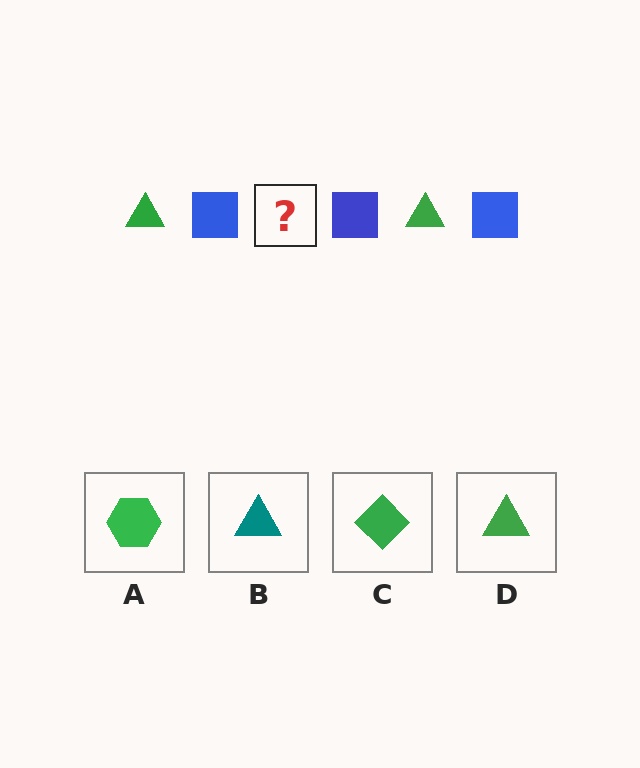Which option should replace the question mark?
Option D.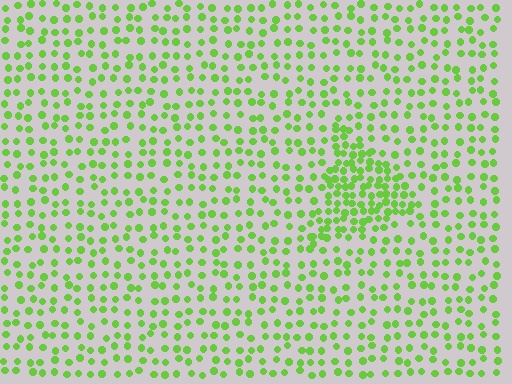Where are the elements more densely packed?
The elements are more densely packed inside the triangle boundary.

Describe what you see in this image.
The image contains small lime elements arranged at two different densities. A triangle-shaped region is visible where the elements are more densely packed than the surrounding area.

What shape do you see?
I see a triangle.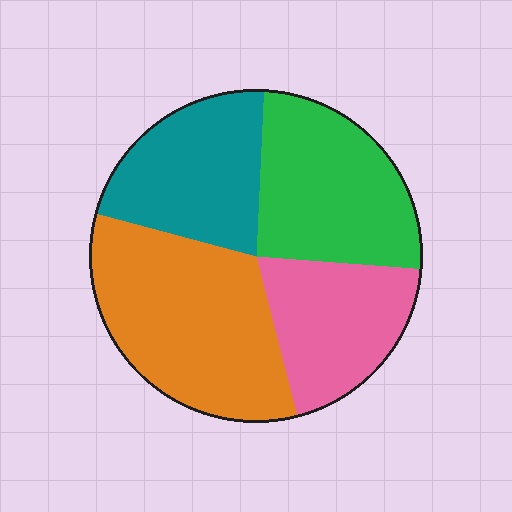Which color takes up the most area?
Orange, at roughly 35%.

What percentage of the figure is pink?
Pink takes up less than a quarter of the figure.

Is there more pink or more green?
Green.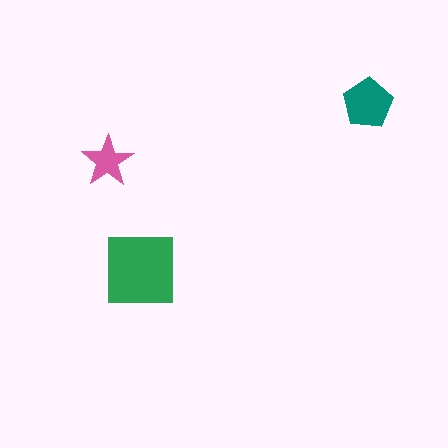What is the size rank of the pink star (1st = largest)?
3rd.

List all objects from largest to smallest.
The green square, the teal pentagon, the pink star.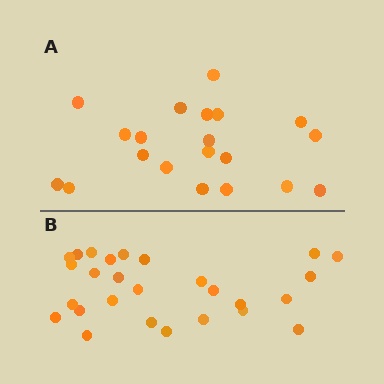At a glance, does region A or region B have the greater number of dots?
Region B (the bottom region) has more dots.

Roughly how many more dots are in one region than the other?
Region B has roughly 8 or so more dots than region A.